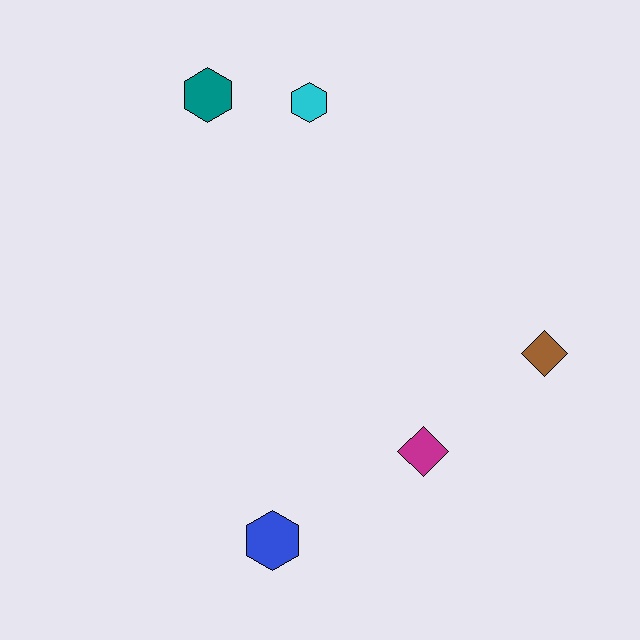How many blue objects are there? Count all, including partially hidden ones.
There is 1 blue object.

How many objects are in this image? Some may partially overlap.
There are 5 objects.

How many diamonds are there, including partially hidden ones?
There are 2 diamonds.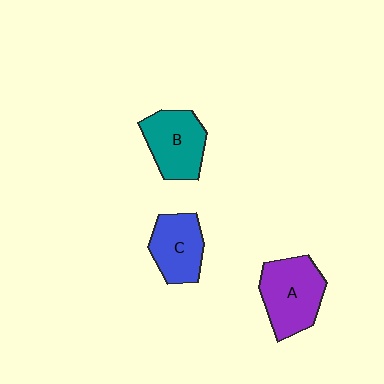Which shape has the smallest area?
Shape C (blue).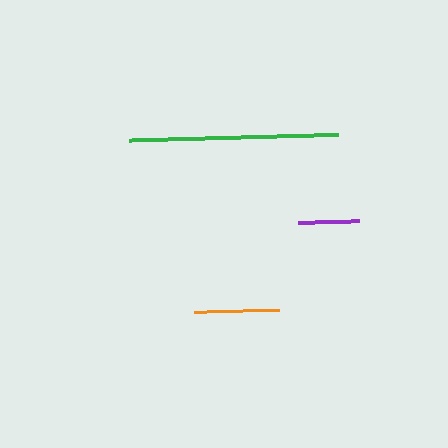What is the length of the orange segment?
The orange segment is approximately 85 pixels long.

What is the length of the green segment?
The green segment is approximately 209 pixels long.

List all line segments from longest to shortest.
From longest to shortest: green, orange, purple.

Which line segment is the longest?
The green line is the longest at approximately 209 pixels.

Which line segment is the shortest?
The purple line is the shortest at approximately 62 pixels.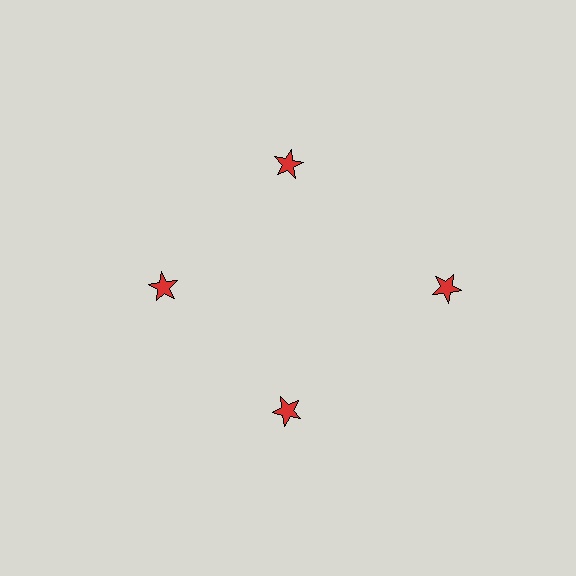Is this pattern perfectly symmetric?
No. The 4 red stars are arranged in a ring, but one element near the 3 o'clock position is pushed outward from the center, breaking the 4-fold rotational symmetry.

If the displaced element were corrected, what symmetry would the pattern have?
It would have 4-fold rotational symmetry — the pattern would map onto itself every 90 degrees.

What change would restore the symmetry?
The symmetry would be restored by moving it inward, back onto the ring so that all 4 stars sit at equal angles and equal distance from the center.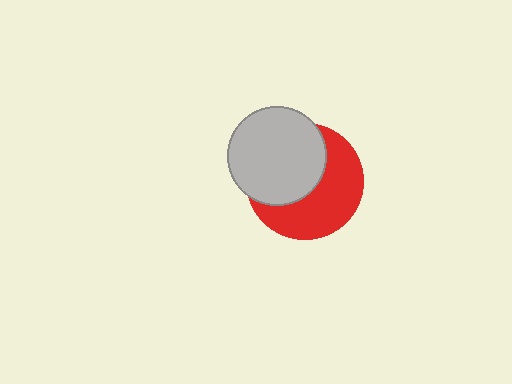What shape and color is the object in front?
The object in front is a light gray circle.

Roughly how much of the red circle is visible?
About half of it is visible (roughly 52%).